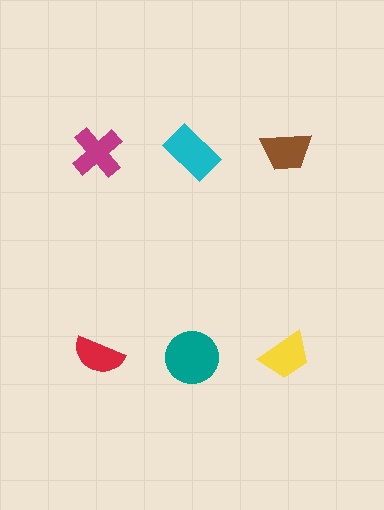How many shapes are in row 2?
3 shapes.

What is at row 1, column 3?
A brown trapezoid.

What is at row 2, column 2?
A teal circle.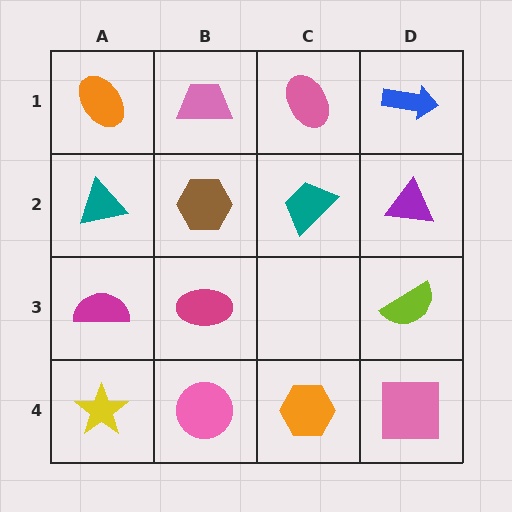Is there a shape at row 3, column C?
No, that cell is empty.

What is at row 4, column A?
A yellow star.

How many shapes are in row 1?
4 shapes.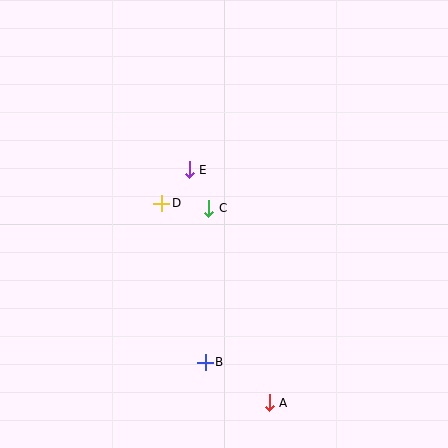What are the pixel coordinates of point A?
Point A is at (269, 403).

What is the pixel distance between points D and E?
The distance between D and E is 43 pixels.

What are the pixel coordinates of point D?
Point D is at (162, 203).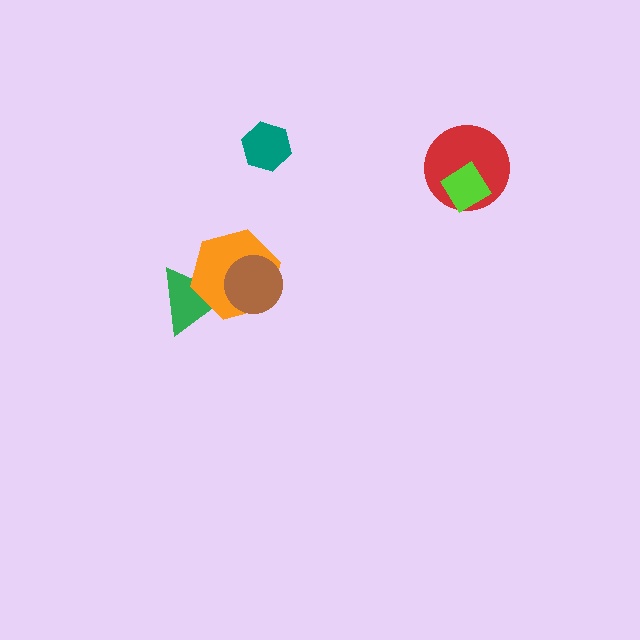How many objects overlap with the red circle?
1 object overlaps with the red circle.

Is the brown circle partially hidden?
No, no other shape covers it.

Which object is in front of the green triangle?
The orange hexagon is in front of the green triangle.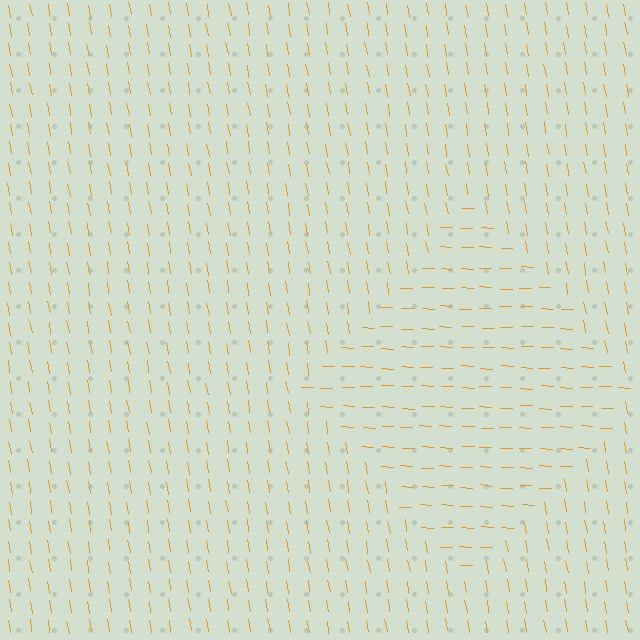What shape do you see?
I see a diamond.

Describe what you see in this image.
The image is filled with small orange line segments. A diamond region in the image has lines oriented differently from the surrounding lines, creating a visible texture boundary.